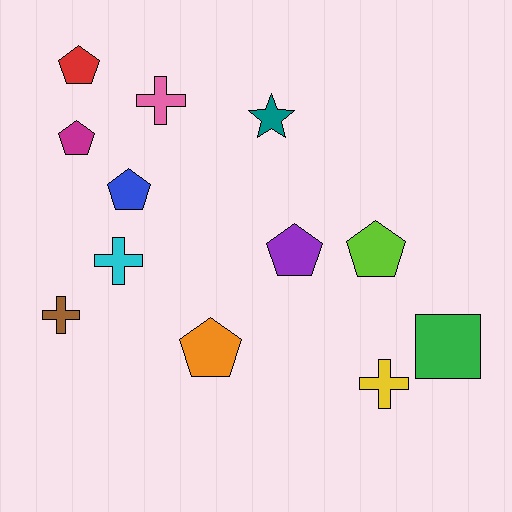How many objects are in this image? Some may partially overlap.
There are 12 objects.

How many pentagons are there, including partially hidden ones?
There are 6 pentagons.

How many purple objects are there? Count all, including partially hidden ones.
There is 1 purple object.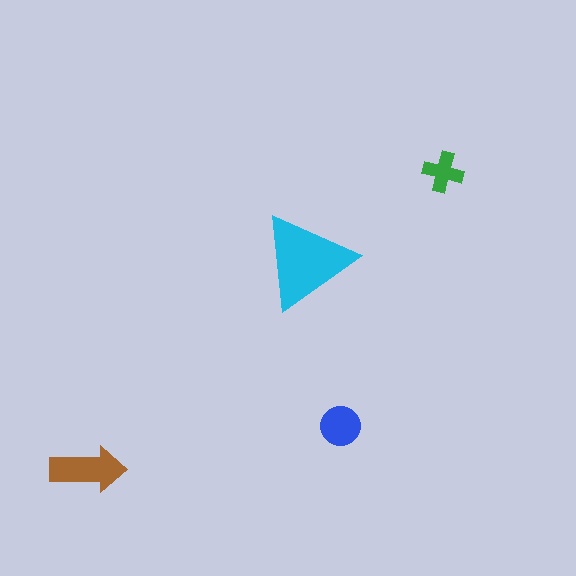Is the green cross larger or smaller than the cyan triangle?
Smaller.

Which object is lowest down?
The brown arrow is bottommost.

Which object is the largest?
The cyan triangle.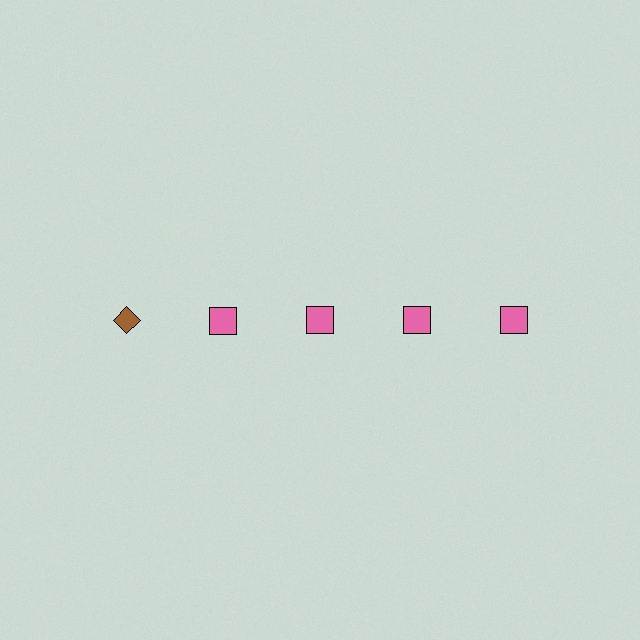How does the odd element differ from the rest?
It differs in both color (brown instead of pink) and shape (diamond instead of square).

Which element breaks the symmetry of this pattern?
The brown diamond in the top row, leftmost column breaks the symmetry. All other shapes are pink squares.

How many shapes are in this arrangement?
There are 5 shapes arranged in a grid pattern.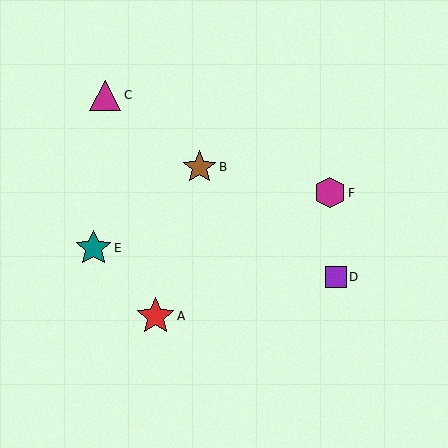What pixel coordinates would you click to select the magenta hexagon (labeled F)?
Click at (330, 193) to select the magenta hexagon F.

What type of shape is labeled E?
Shape E is a teal star.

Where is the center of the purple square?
The center of the purple square is at (336, 277).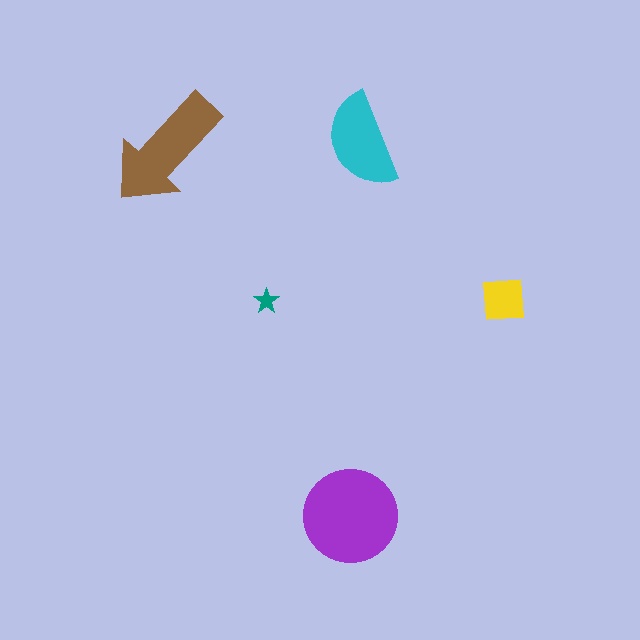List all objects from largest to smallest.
The purple circle, the brown arrow, the cyan semicircle, the yellow square, the teal star.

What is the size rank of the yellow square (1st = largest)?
4th.